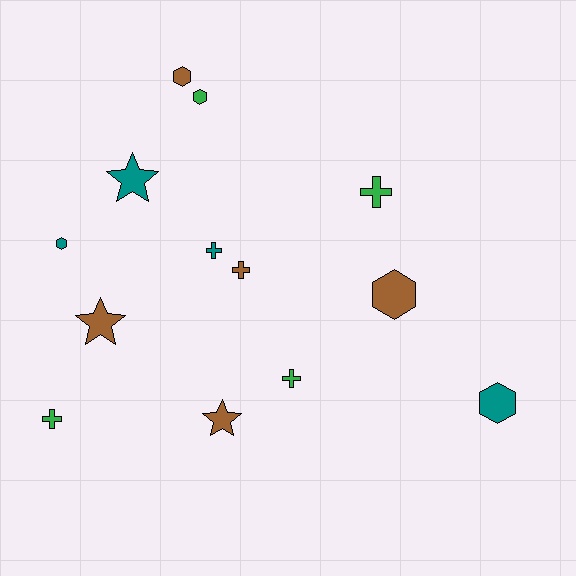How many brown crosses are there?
There is 1 brown cross.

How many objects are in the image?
There are 13 objects.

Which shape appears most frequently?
Hexagon, with 5 objects.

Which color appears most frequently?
Brown, with 5 objects.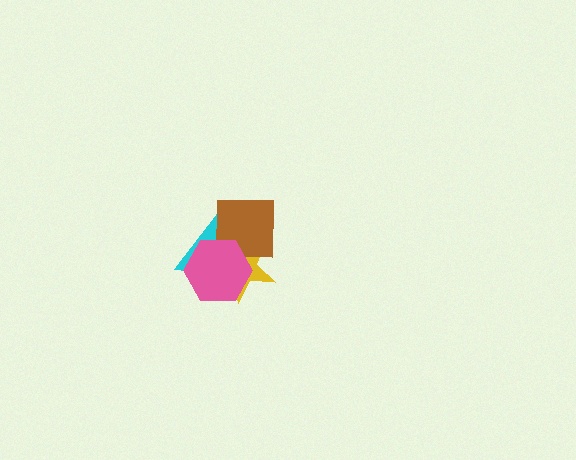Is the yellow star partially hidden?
Yes, it is partially covered by another shape.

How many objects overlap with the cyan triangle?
3 objects overlap with the cyan triangle.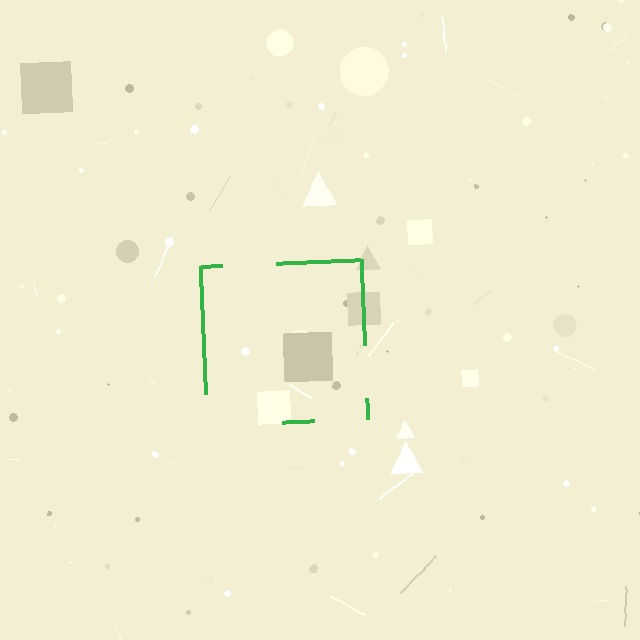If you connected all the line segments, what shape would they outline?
They would outline a square.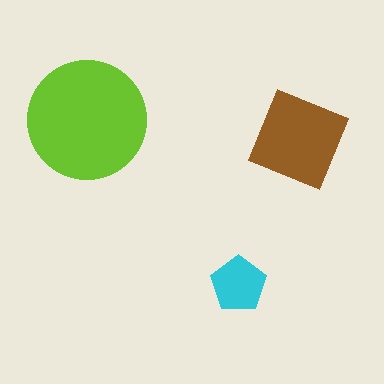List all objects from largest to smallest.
The lime circle, the brown diamond, the cyan pentagon.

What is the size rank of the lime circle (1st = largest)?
1st.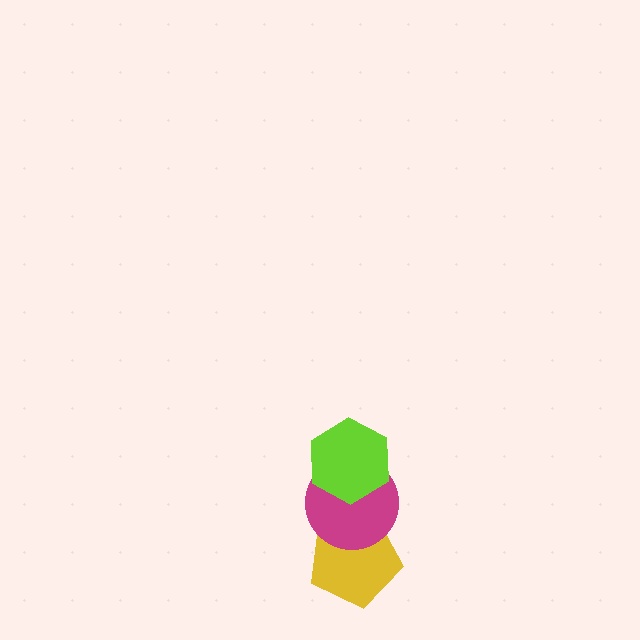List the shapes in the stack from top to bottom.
From top to bottom: the lime hexagon, the magenta circle, the yellow pentagon.